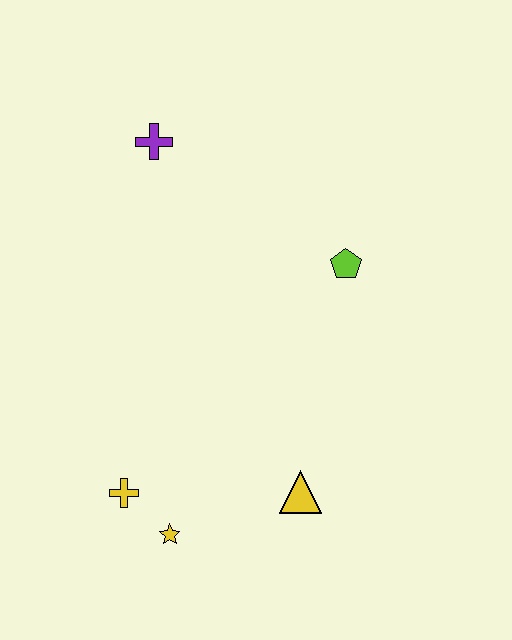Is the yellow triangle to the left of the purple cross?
No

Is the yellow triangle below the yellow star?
No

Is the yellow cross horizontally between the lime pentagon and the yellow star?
No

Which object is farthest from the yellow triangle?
The purple cross is farthest from the yellow triangle.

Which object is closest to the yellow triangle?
The yellow star is closest to the yellow triangle.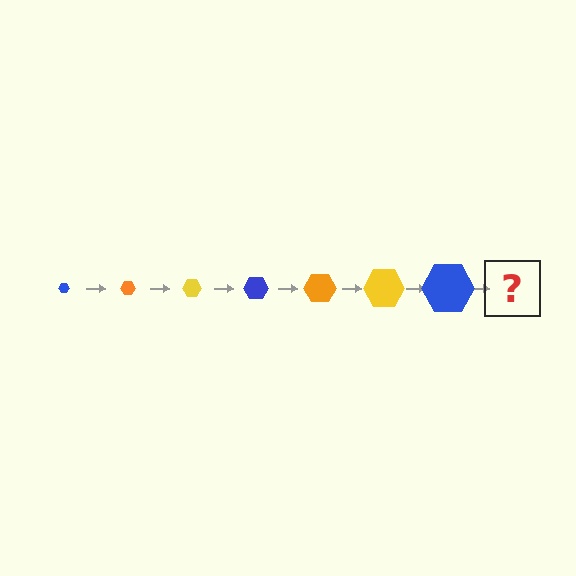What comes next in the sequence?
The next element should be an orange hexagon, larger than the previous one.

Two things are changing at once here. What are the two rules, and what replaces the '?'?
The two rules are that the hexagon grows larger each step and the color cycles through blue, orange, and yellow. The '?' should be an orange hexagon, larger than the previous one.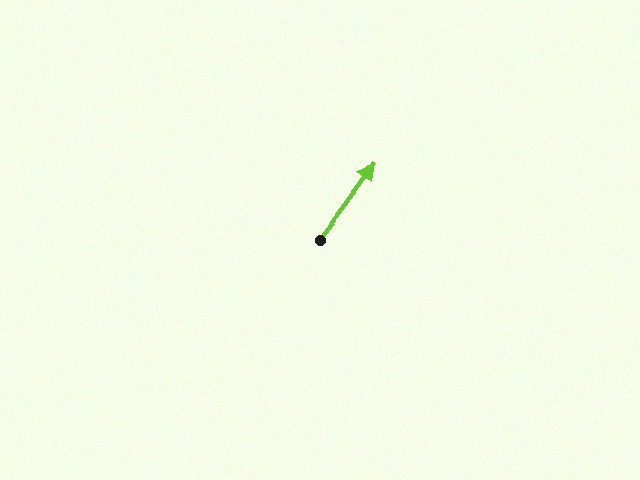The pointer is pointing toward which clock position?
Roughly 1 o'clock.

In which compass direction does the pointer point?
Northeast.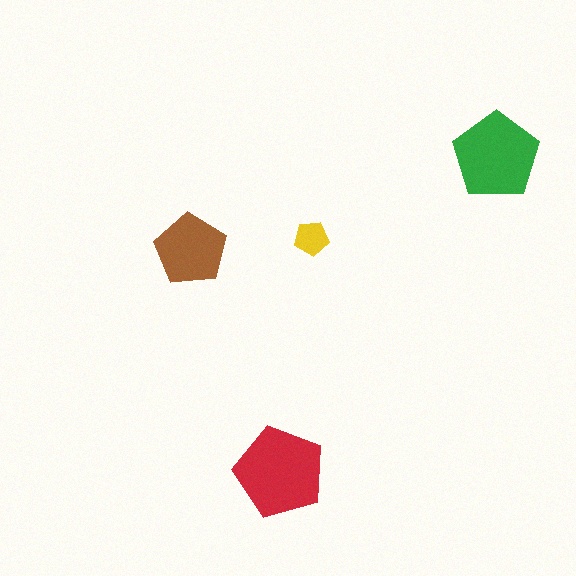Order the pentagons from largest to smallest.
the red one, the green one, the brown one, the yellow one.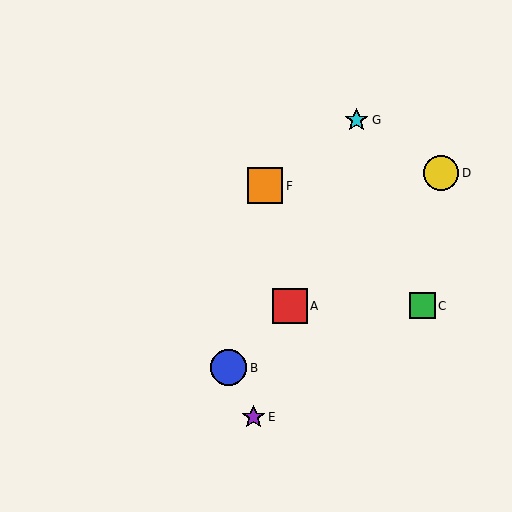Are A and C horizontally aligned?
Yes, both are at y≈306.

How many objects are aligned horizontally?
2 objects (A, C) are aligned horizontally.